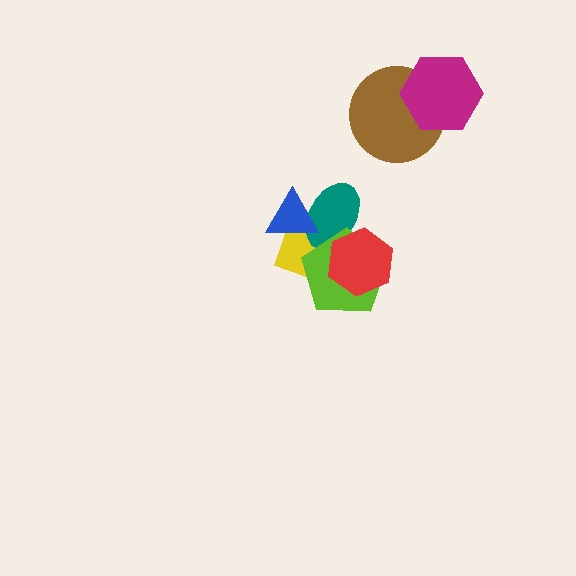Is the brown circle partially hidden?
Yes, it is partially covered by another shape.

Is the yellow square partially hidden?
Yes, it is partially covered by another shape.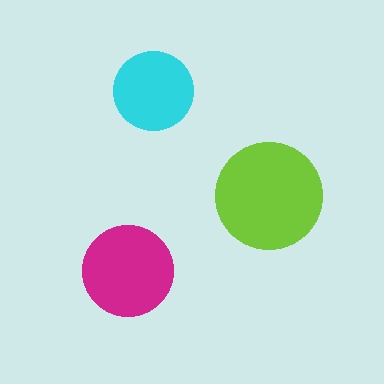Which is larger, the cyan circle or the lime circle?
The lime one.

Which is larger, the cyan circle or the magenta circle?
The magenta one.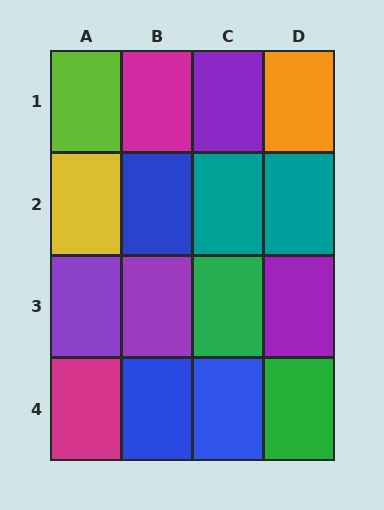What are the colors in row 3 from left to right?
Purple, purple, green, purple.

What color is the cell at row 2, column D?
Teal.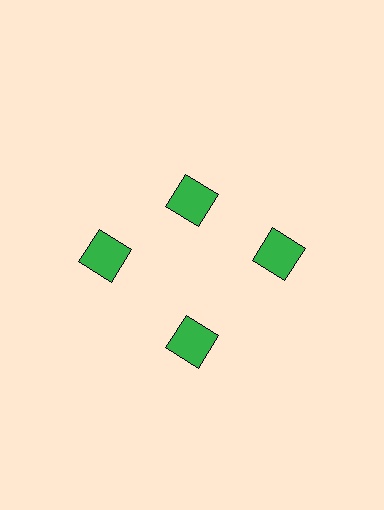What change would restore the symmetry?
The symmetry would be restored by moving it outward, back onto the ring so that all 4 squares sit at equal angles and equal distance from the center.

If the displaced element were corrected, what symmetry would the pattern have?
It would have 4-fold rotational symmetry — the pattern would map onto itself every 90 degrees.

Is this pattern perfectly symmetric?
No. The 4 green squares are arranged in a ring, but one element near the 12 o'clock position is pulled inward toward the center, breaking the 4-fold rotational symmetry.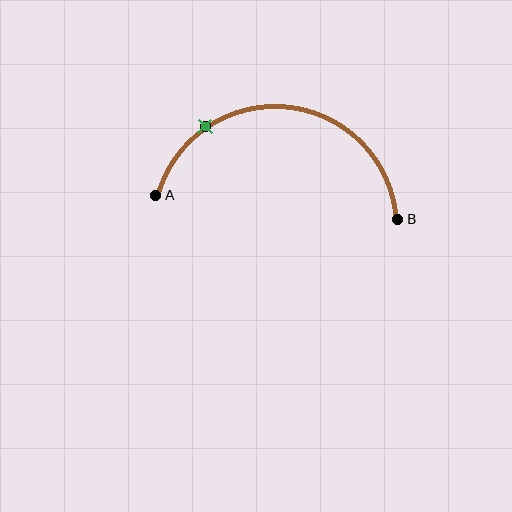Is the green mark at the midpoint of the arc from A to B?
No. The green mark lies on the arc but is closer to endpoint A. The arc midpoint would be at the point on the curve equidistant along the arc from both A and B.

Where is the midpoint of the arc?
The arc midpoint is the point on the curve farthest from the straight line joining A and B. It sits above that line.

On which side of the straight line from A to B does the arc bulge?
The arc bulges above the straight line connecting A and B.